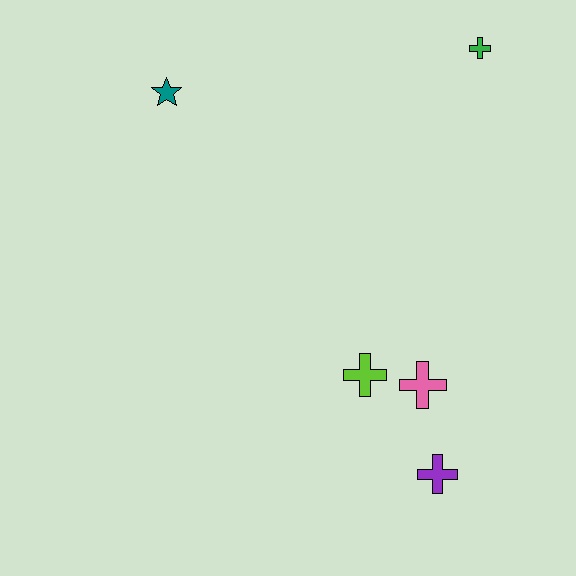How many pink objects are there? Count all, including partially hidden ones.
There is 1 pink object.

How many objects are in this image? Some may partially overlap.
There are 5 objects.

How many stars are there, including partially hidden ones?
There is 1 star.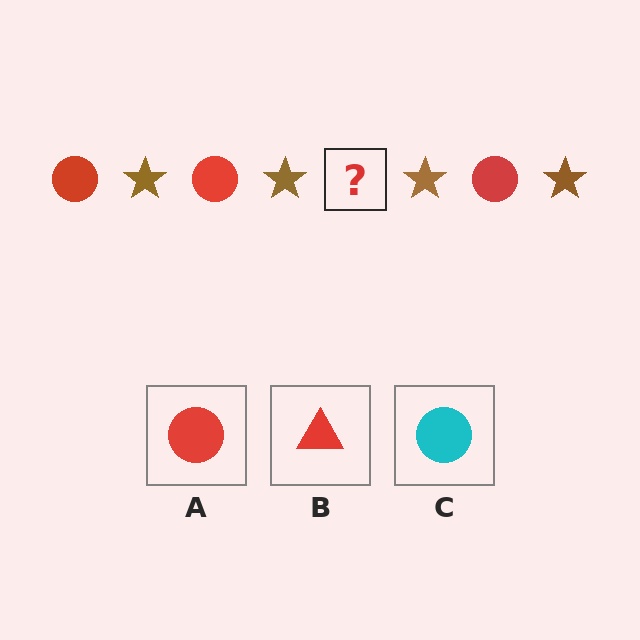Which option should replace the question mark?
Option A.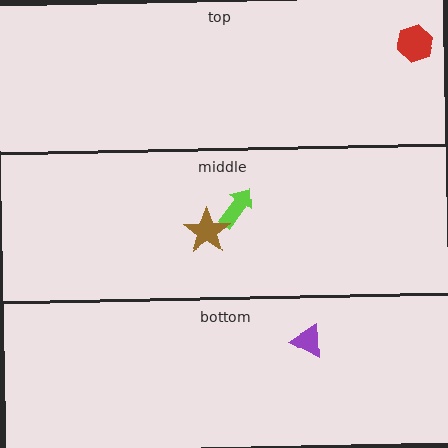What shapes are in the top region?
The red hexagon.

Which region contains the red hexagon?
The top region.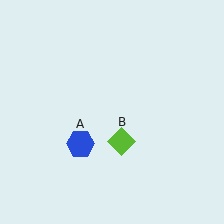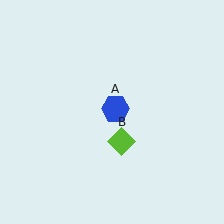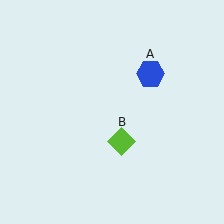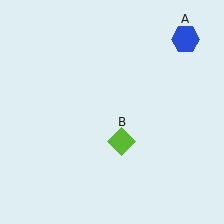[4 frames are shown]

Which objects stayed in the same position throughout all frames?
Lime diamond (object B) remained stationary.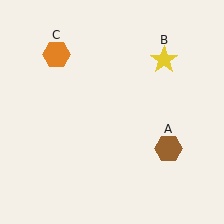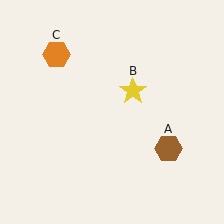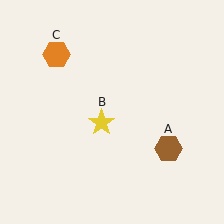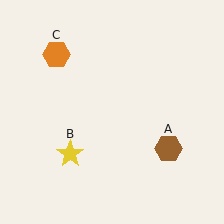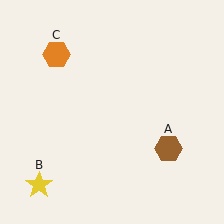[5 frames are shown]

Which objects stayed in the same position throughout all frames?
Brown hexagon (object A) and orange hexagon (object C) remained stationary.